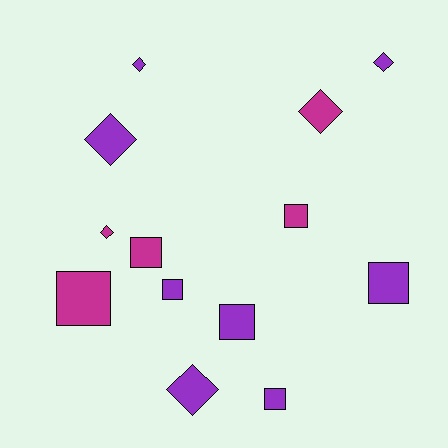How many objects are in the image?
There are 13 objects.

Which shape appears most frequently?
Square, with 7 objects.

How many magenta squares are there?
There are 3 magenta squares.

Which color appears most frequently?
Purple, with 8 objects.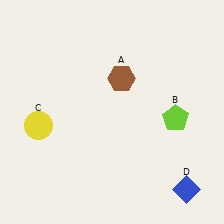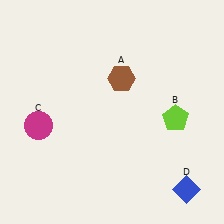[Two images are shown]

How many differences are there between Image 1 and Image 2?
There is 1 difference between the two images.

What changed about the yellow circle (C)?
In Image 1, C is yellow. In Image 2, it changed to magenta.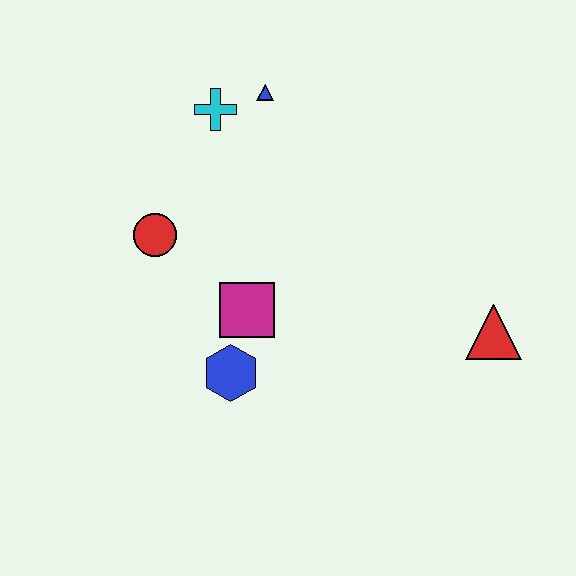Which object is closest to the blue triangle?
The cyan cross is closest to the blue triangle.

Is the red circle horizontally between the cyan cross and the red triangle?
No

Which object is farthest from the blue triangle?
The red triangle is farthest from the blue triangle.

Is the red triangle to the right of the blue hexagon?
Yes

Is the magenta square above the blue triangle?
No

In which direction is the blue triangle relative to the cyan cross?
The blue triangle is to the right of the cyan cross.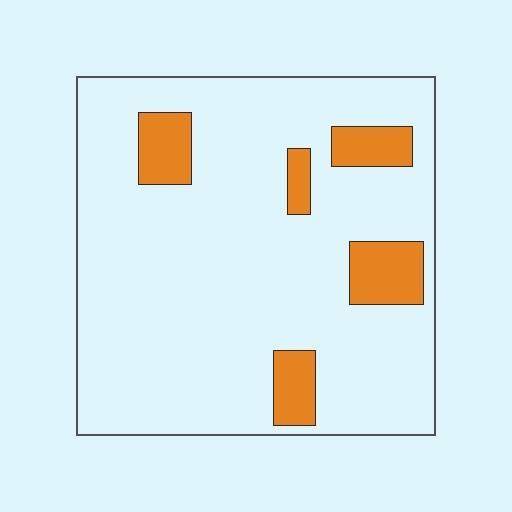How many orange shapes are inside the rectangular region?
5.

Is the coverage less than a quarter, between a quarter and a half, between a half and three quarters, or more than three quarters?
Less than a quarter.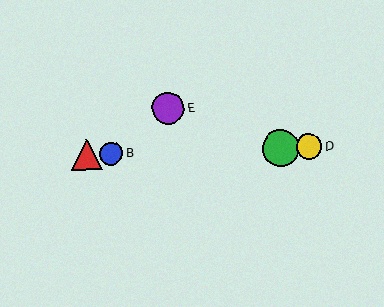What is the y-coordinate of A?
Object A is at y≈154.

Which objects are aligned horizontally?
Objects A, B, C, D are aligned horizontally.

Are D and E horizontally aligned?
No, D is at y≈147 and E is at y≈108.